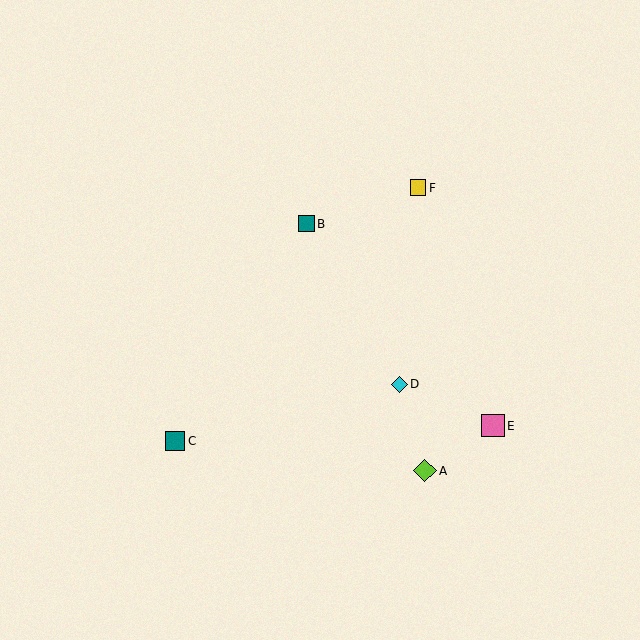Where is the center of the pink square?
The center of the pink square is at (493, 426).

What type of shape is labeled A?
Shape A is a lime diamond.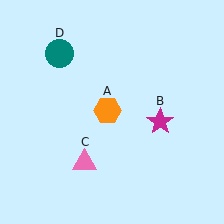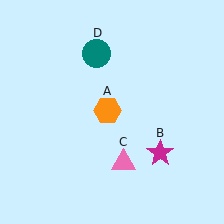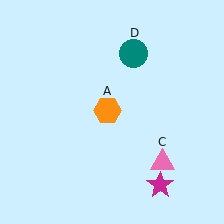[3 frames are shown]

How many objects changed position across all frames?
3 objects changed position: magenta star (object B), pink triangle (object C), teal circle (object D).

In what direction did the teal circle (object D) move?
The teal circle (object D) moved right.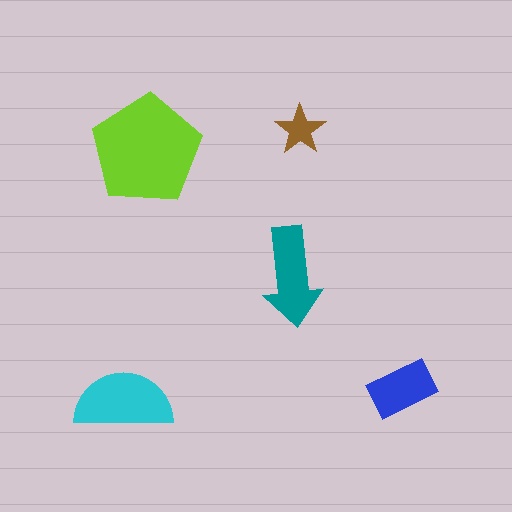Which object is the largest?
The lime pentagon.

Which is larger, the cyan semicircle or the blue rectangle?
The cyan semicircle.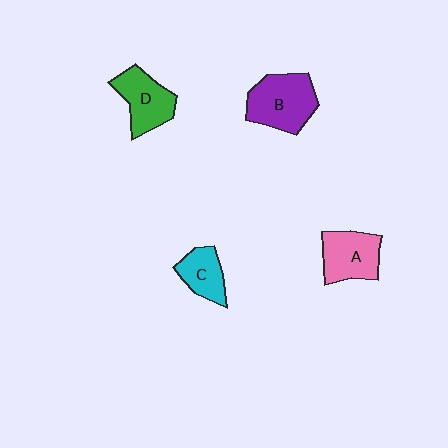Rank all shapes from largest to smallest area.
From largest to smallest: B (purple), A (pink), D (green), C (cyan).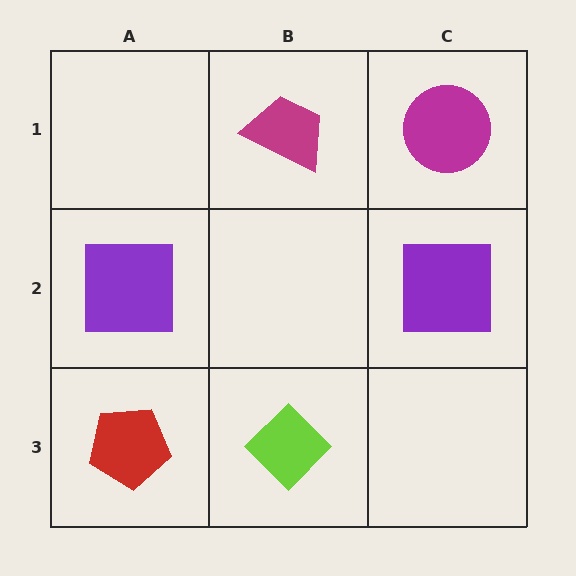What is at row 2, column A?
A purple square.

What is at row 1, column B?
A magenta trapezoid.